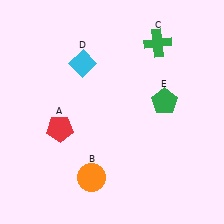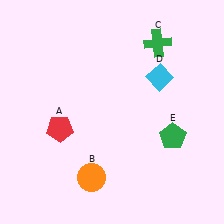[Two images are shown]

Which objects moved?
The objects that moved are: the cyan diamond (D), the green pentagon (E).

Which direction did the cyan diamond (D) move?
The cyan diamond (D) moved right.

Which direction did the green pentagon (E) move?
The green pentagon (E) moved down.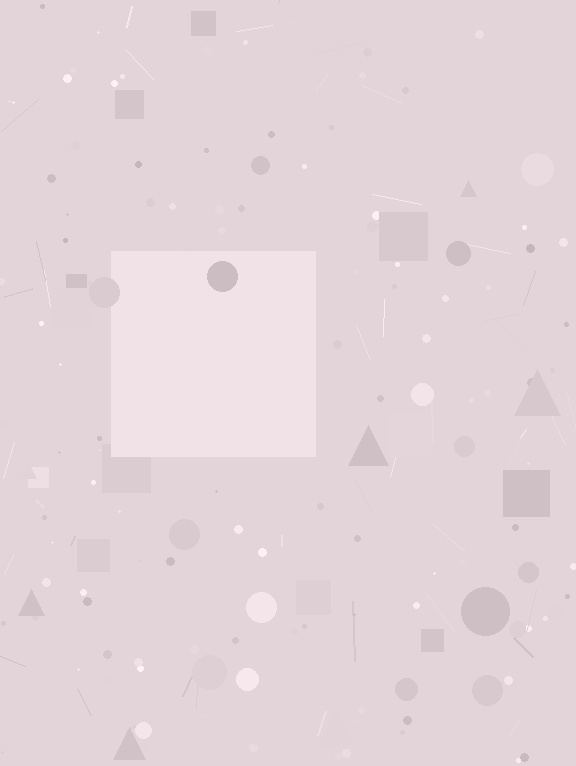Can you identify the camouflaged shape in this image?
The camouflaged shape is a square.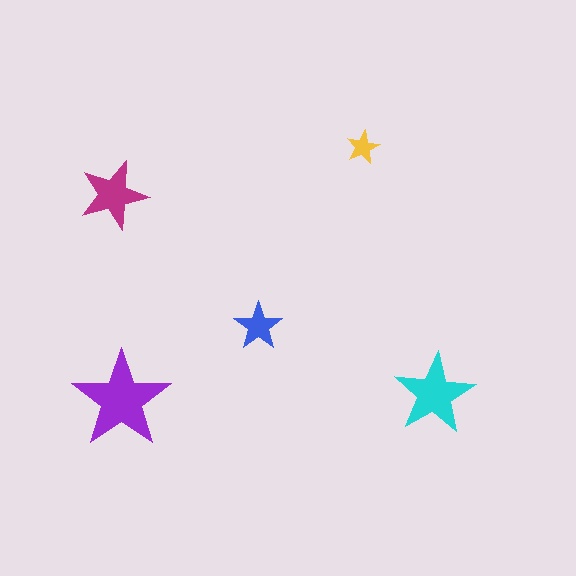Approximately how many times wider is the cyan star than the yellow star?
About 2.5 times wider.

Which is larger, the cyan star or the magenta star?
The cyan one.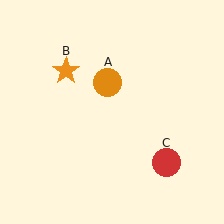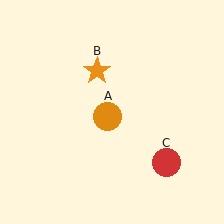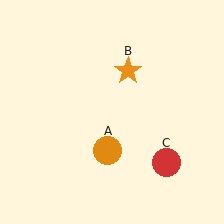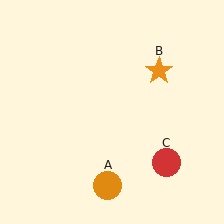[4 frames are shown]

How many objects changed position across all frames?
2 objects changed position: orange circle (object A), orange star (object B).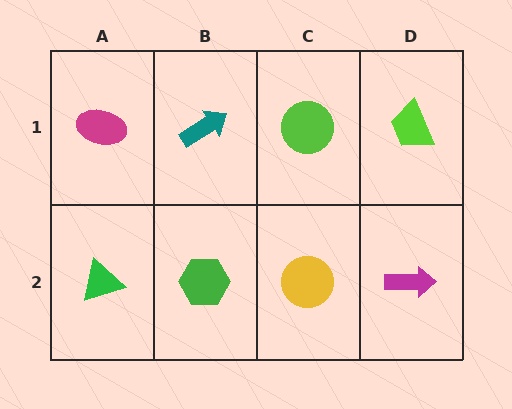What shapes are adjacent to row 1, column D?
A magenta arrow (row 2, column D), a lime circle (row 1, column C).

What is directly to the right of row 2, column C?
A magenta arrow.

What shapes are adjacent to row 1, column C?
A yellow circle (row 2, column C), a teal arrow (row 1, column B), a lime trapezoid (row 1, column D).